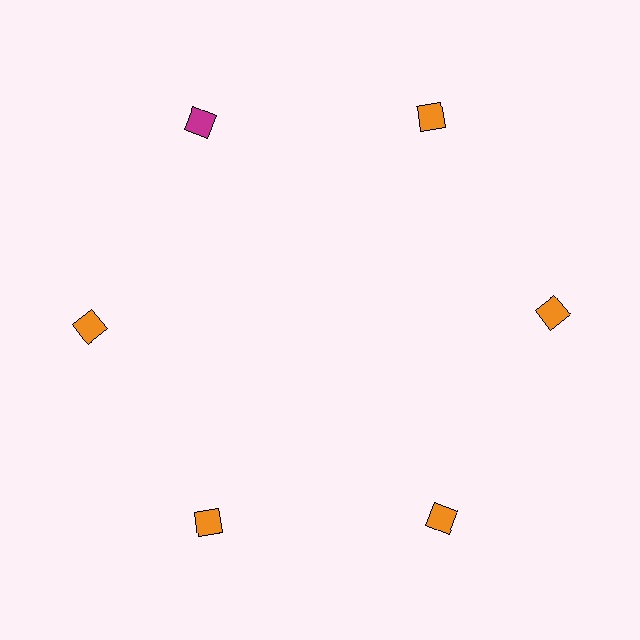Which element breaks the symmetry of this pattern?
The magenta diamond at roughly the 11 o'clock position breaks the symmetry. All other shapes are orange diamonds.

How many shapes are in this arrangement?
There are 6 shapes arranged in a ring pattern.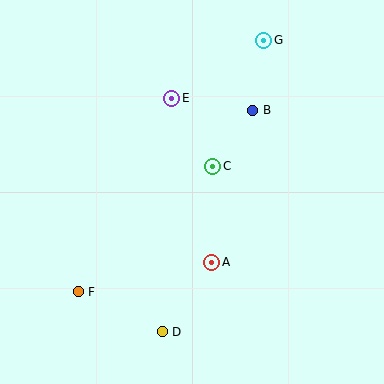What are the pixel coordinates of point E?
Point E is at (172, 98).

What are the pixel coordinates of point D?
Point D is at (162, 332).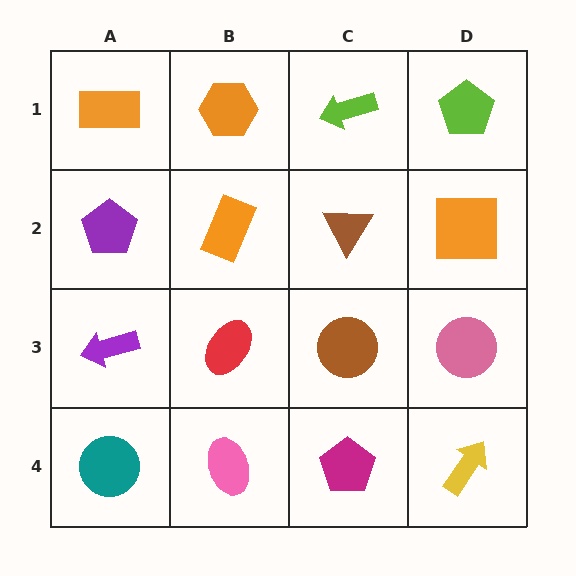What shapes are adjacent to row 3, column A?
A purple pentagon (row 2, column A), a teal circle (row 4, column A), a red ellipse (row 3, column B).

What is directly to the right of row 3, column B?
A brown circle.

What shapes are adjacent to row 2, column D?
A lime pentagon (row 1, column D), a pink circle (row 3, column D), a brown triangle (row 2, column C).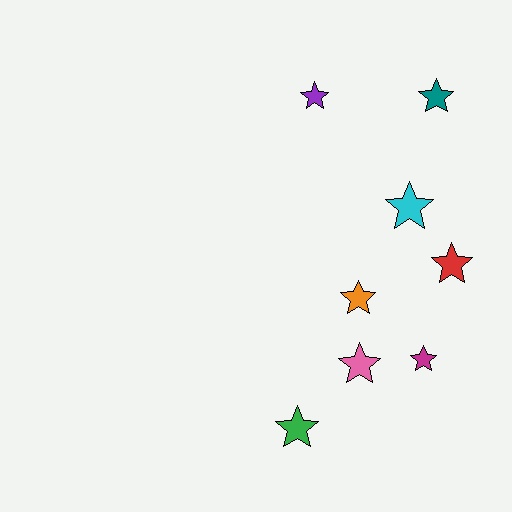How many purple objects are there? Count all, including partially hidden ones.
There is 1 purple object.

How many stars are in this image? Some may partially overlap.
There are 8 stars.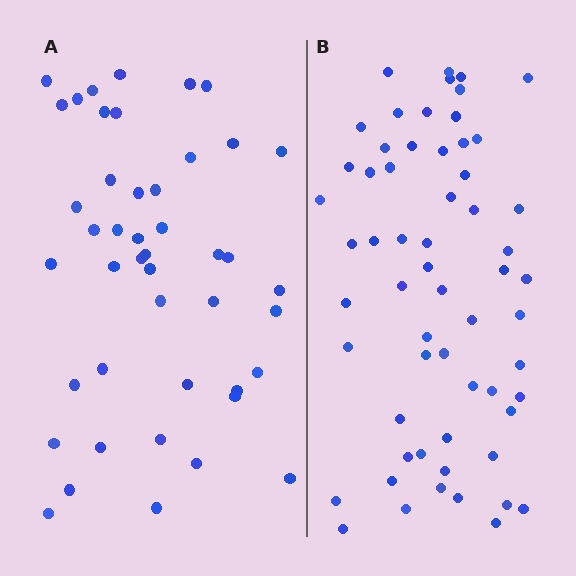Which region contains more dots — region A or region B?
Region B (the right region) has more dots.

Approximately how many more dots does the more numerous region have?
Region B has approximately 15 more dots than region A.